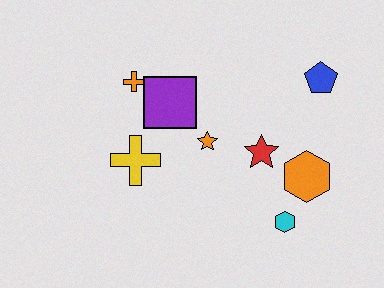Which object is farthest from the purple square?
The cyan hexagon is farthest from the purple square.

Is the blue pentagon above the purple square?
Yes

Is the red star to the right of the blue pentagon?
No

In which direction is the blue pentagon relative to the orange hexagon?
The blue pentagon is above the orange hexagon.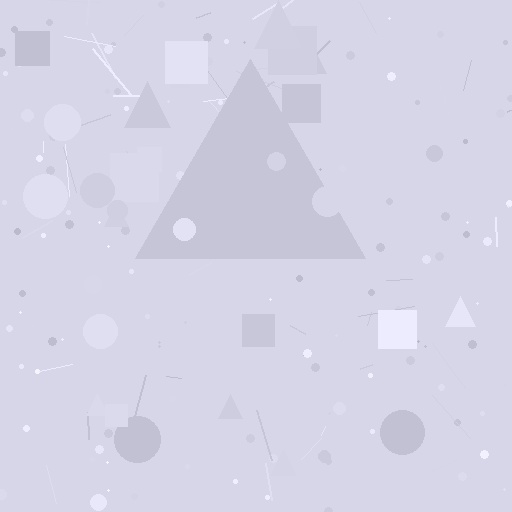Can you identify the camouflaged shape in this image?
The camouflaged shape is a triangle.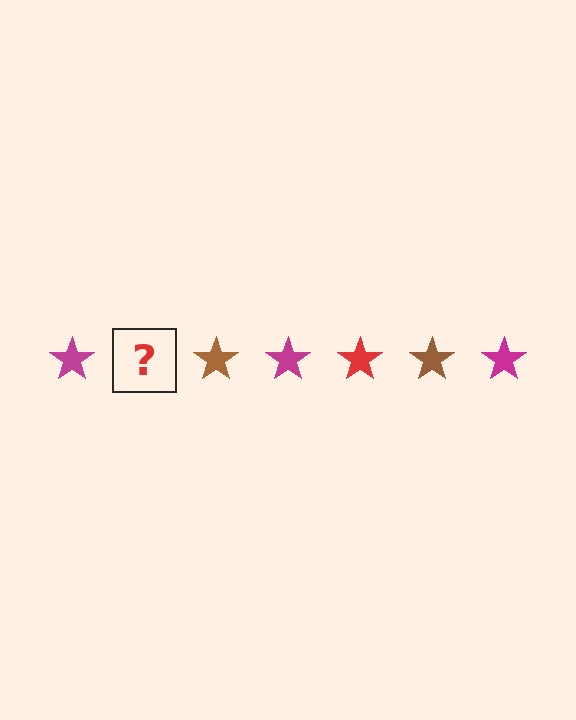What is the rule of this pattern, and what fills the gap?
The rule is that the pattern cycles through magenta, red, brown stars. The gap should be filled with a red star.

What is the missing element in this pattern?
The missing element is a red star.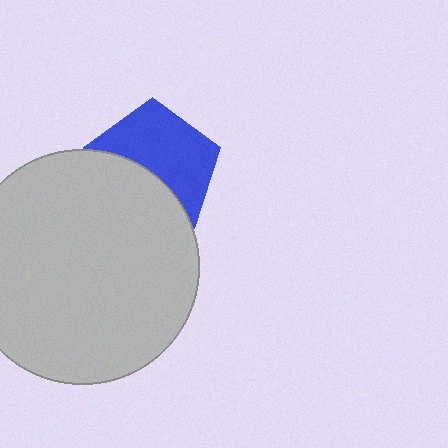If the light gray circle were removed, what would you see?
You would see the complete blue pentagon.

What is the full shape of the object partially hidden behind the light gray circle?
The partially hidden object is a blue pentagon.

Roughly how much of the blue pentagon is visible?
About half of it is visible (roughly 57%).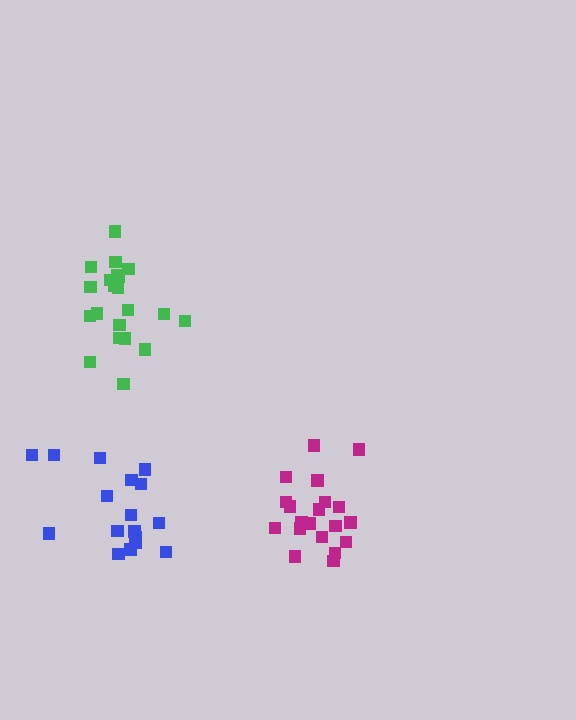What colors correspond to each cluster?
The clusters are colored: green, magenta, blue.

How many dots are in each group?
Group 1: 21 dots, Group 2: 20 dots, Group 3: 17 dots (58 total).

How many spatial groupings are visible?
There are 3 spatial groupings.